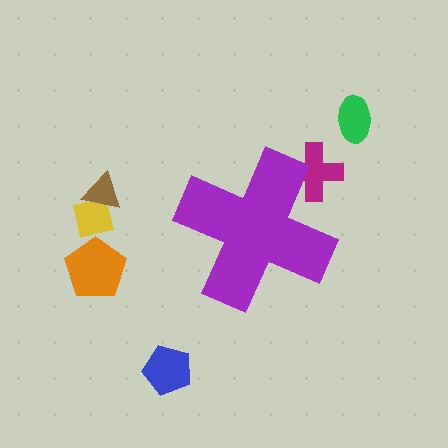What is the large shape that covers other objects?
A purple cross.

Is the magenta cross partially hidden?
Yes, the magenta cross is partially hidden behind the purple cross.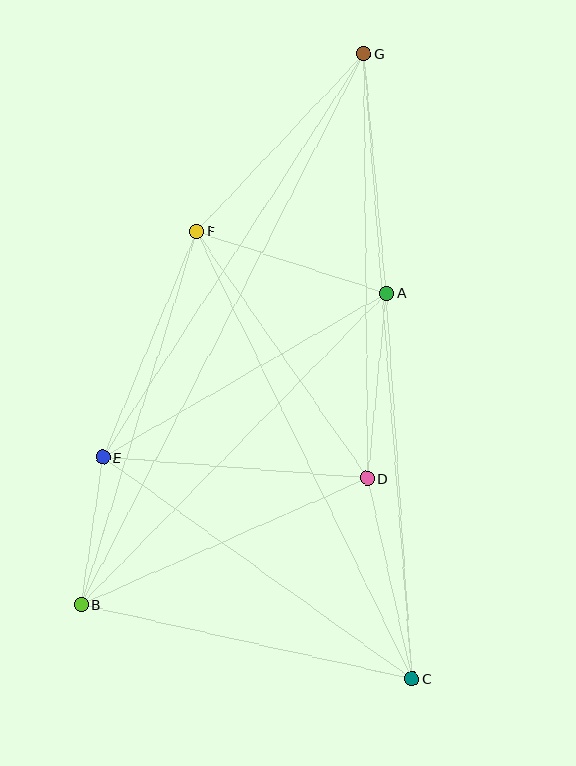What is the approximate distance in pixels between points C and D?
The distance between C and D is approximately 206 pixels.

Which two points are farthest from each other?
Points C and G are farthest from each other.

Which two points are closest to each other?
Points B and E are closest to each other.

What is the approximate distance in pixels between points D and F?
The distance between D and F is approximately 300 pixels.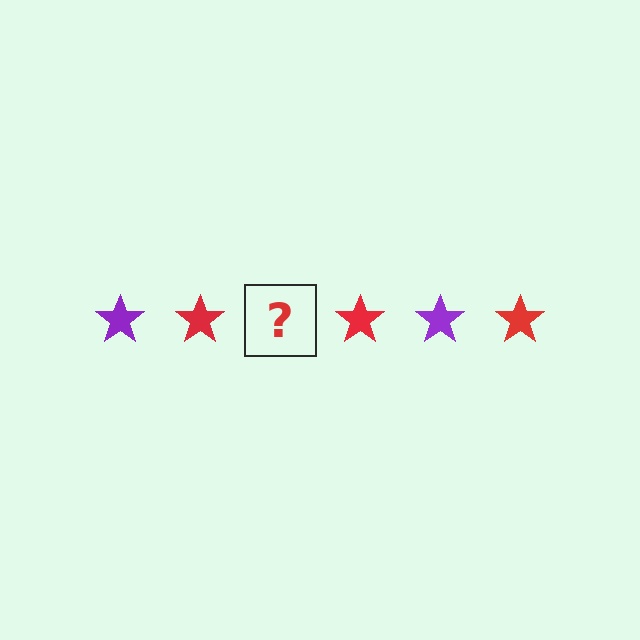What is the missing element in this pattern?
The missing element is a purple star.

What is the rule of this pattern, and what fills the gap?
The rule is that the pattern cycles through purple, red stars. The gap should be filled with a purple star.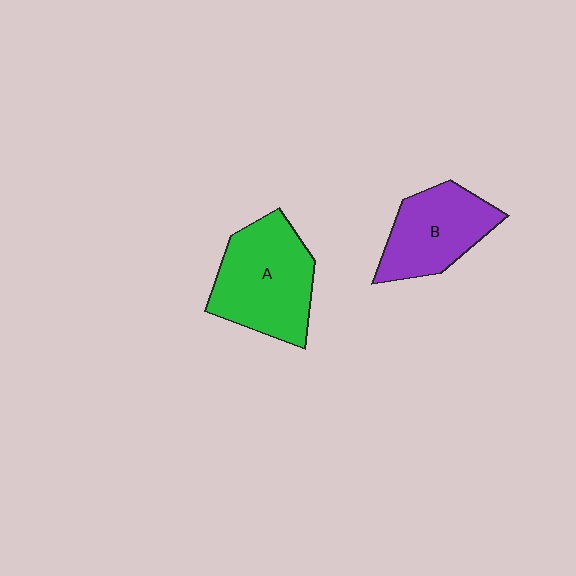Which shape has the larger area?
Shape A (green).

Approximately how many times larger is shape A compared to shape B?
Approximately 1.3 times.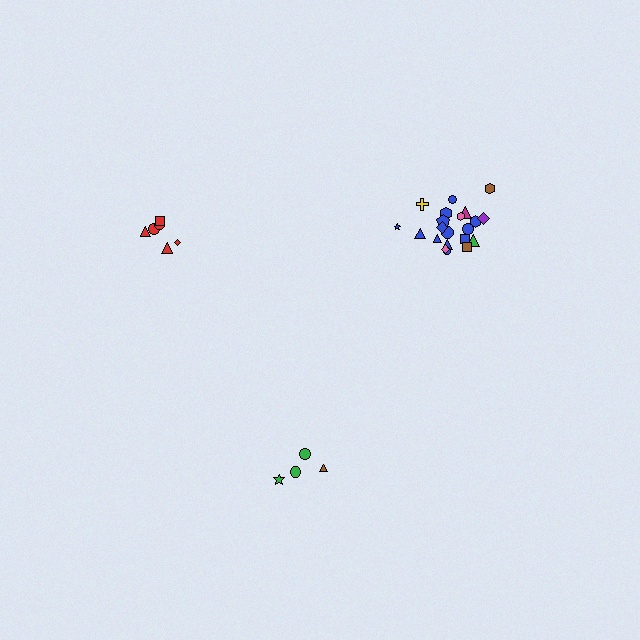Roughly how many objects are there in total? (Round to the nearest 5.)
Roughly 30 objects in total.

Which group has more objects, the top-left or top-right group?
The top-right group.